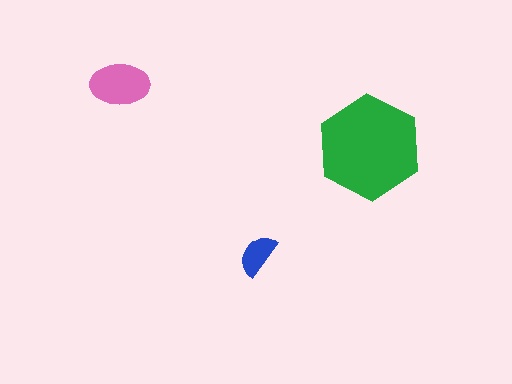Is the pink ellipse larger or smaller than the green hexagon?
Smaller.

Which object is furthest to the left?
The pink ellipse is leftmost.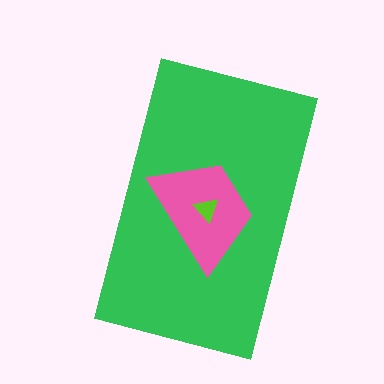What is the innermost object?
The lime triangle.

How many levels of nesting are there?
3.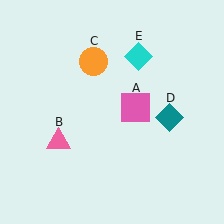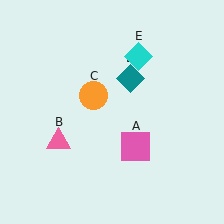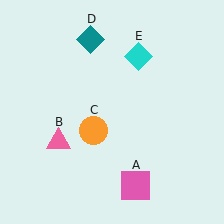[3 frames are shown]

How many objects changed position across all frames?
3 objects changed position: pink square (object A), orange circle (object C), teal diamond (object D).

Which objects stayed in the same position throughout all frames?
Pink triangle (object B) and cyan diamond (object E) remained stationary.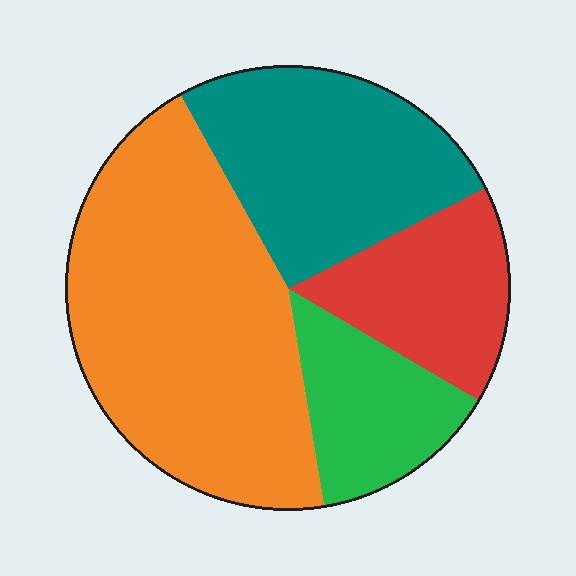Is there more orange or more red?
Orange.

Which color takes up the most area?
Orange, at roughly 45%.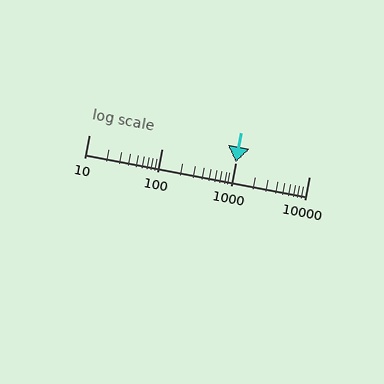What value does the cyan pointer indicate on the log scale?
The pointer indicates approximately 1000.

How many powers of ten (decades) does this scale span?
The scale spans 3 decades, from 10 to 10000.